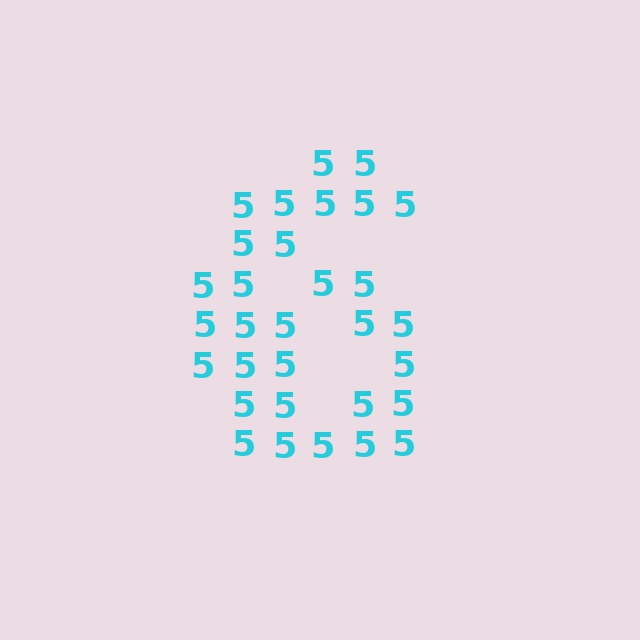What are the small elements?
The small elements are digit 5's.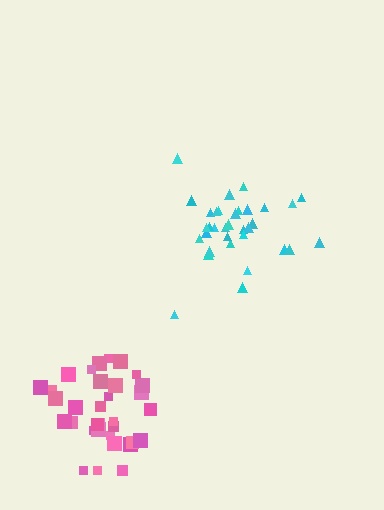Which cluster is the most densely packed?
Cyan.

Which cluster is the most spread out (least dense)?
Pink.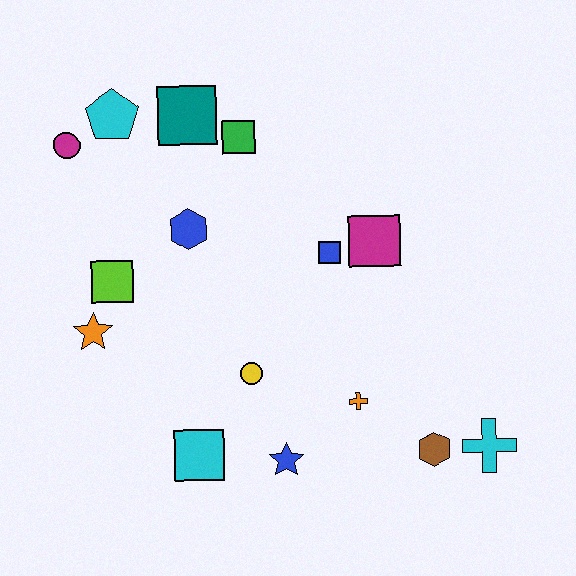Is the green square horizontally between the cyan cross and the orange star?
Yes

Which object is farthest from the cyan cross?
The magenta circle is farthest from the cyan cross.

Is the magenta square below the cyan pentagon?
Yes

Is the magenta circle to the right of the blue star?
No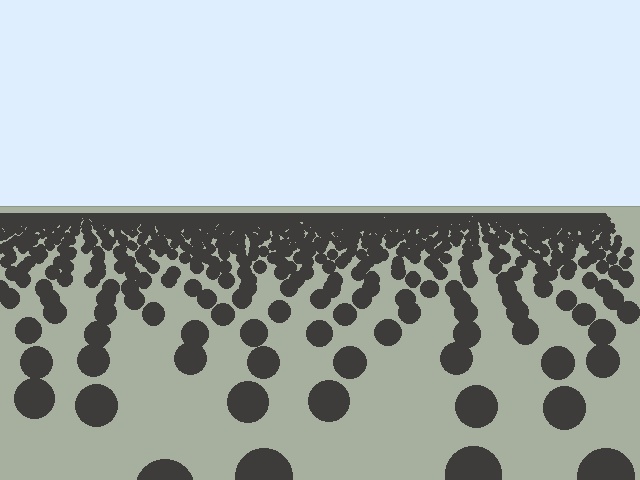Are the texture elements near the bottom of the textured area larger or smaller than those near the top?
Larger. Near the bottom, elements are closer to the viewer and appear at a bigger on-screen size.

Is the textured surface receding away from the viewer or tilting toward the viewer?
The surface is receding away from the viewer. Texture elements get smaller and denser toward the top.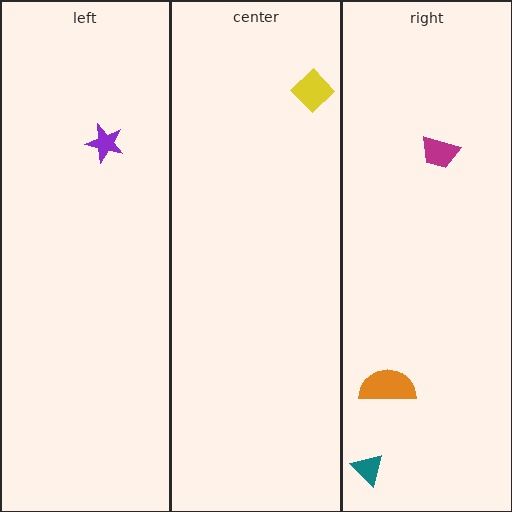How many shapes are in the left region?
1.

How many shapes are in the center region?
1.